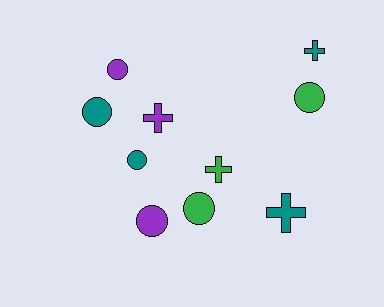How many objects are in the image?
There are 10 objects.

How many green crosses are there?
There is 1 green cross.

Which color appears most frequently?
Teal, with 4 objects.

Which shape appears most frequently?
Circle, with 6 objects.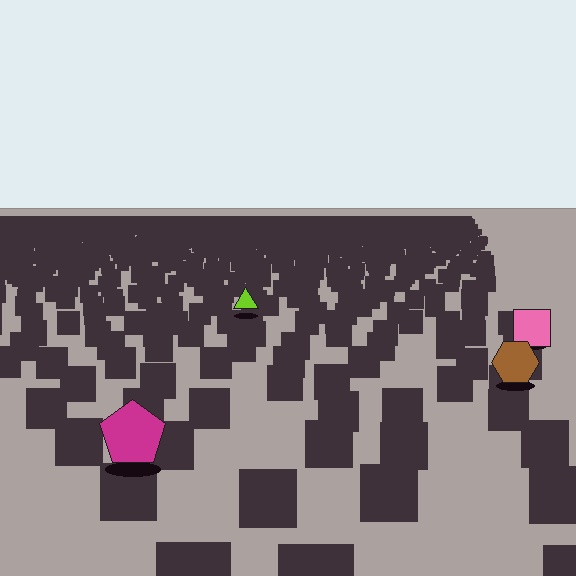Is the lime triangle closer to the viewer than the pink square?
No. The pink square is closer — you can tell from the texture gradient: the ground texture is coarser near it.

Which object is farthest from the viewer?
The lime triangle is farthest from the viewer. It appears smaller and the ground texture around it is denser.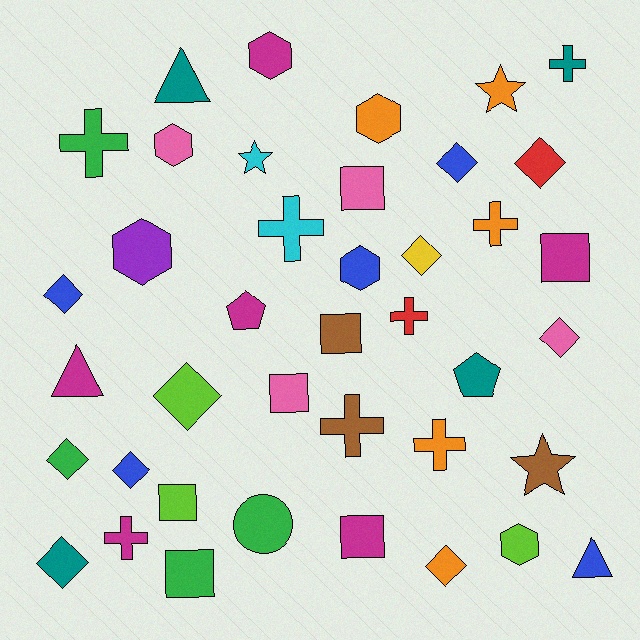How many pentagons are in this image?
There are 2 pentagons.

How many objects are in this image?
There are 40 objects.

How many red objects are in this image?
There are 2 red objects.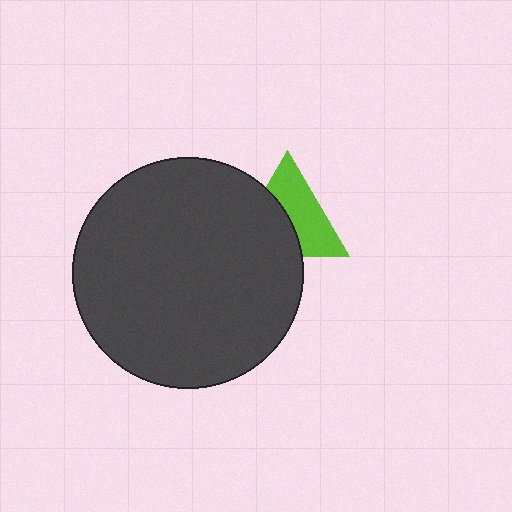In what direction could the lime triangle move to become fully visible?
The lime triangle could move right. That would shift it out from behind the dark gray circle entirely.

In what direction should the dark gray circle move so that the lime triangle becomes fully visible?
The dark gray circle should move left. That is the shortest direction to clear the overlap and leave the lime triangle fully visible.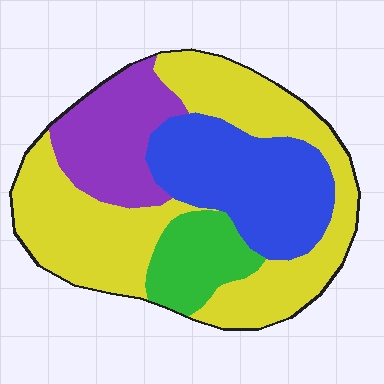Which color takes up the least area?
Green, at roughly 10%.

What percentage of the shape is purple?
Purple takes up less than a quarter of the shape.